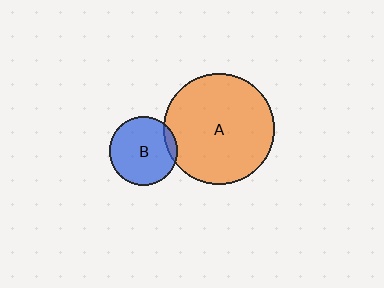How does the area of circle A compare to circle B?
Approximately 2.6 times.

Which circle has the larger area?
Circle A (orange).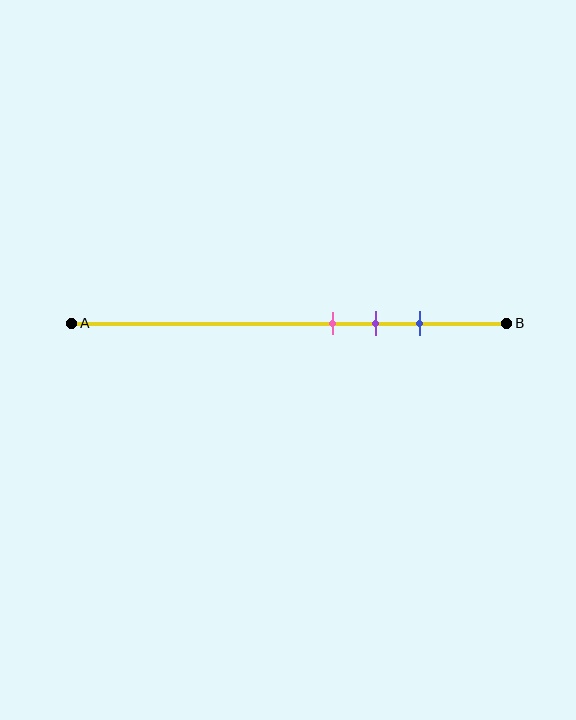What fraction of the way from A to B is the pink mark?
The pink mark is approximately 60% (0.6) of the way from A to B.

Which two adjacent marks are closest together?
The pink and purple marks are the closest adjacent pair.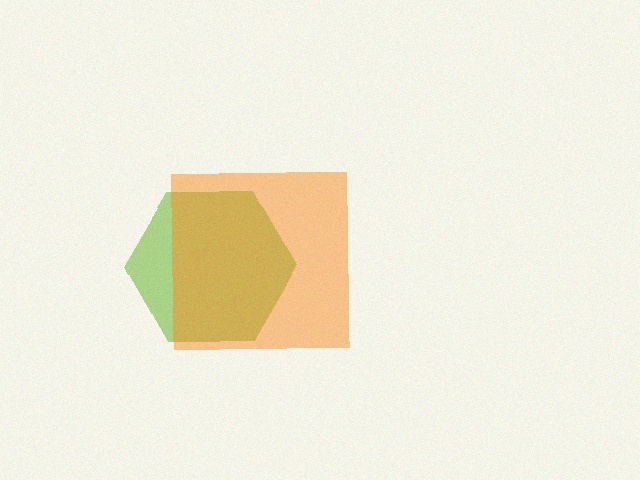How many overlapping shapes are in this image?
There are 2 overlapping shapes in the image.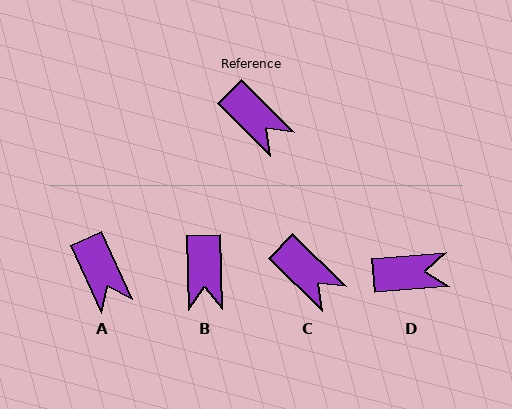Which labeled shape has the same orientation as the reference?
C.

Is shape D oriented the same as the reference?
No, it is off by about 49 degrees.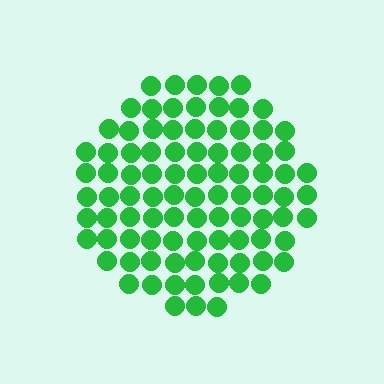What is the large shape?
The large shape is a circle.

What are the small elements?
The small elements are circles.